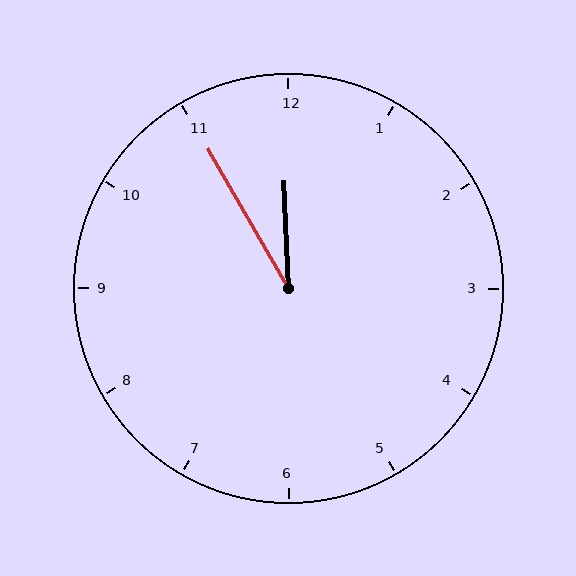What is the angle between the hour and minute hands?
Approximately 28 degrees.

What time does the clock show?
11:55.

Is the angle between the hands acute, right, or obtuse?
It is acute.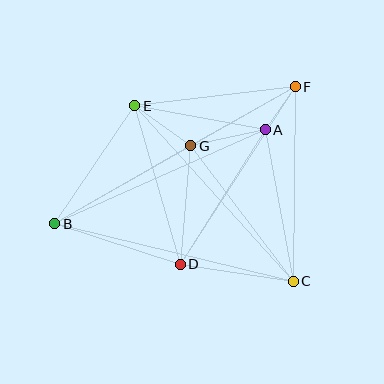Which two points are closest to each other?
Points A and F are closest to each other.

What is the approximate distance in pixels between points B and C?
The distance between B and C is approximately 245 pixels.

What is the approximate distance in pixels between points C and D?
The distance between C and D is approximately 114 pixels.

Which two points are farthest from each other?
Points B and F are farthest from each other.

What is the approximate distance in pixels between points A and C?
The distance between A and C is approximately 154 pixels.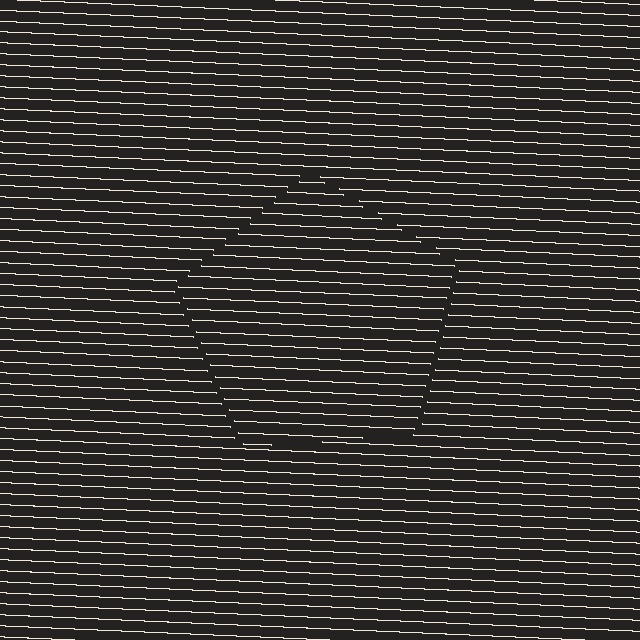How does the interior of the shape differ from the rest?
The interior of the shape contains the same grating, shifted by half a period — the contour is defined by the phase discontinuity where line-ends from the inner and outer gratings abut.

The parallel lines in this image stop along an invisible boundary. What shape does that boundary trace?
An illusory pentagon. The interior of the shape contains the same grating, shifted by half a period — the contour is defined by the phase discontinuity where line-ends from the inner and outer gratings abut.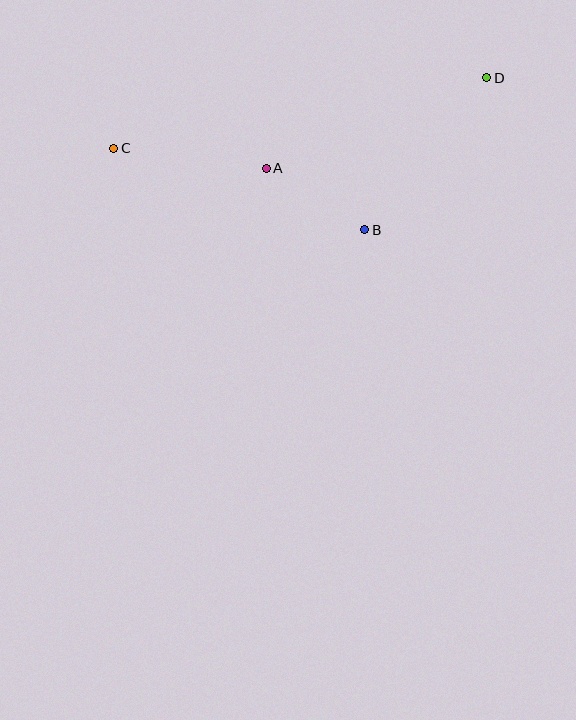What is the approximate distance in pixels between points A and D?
The distance between A and D is approximately 238 pixels.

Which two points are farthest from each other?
Points C and D are farthest from each other.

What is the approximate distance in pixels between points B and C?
The distance between B and C is approximately 264 pixels.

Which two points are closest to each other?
Points A and B are closest to each other.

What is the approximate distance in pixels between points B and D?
The distance between B and D is approximately 195 pixels.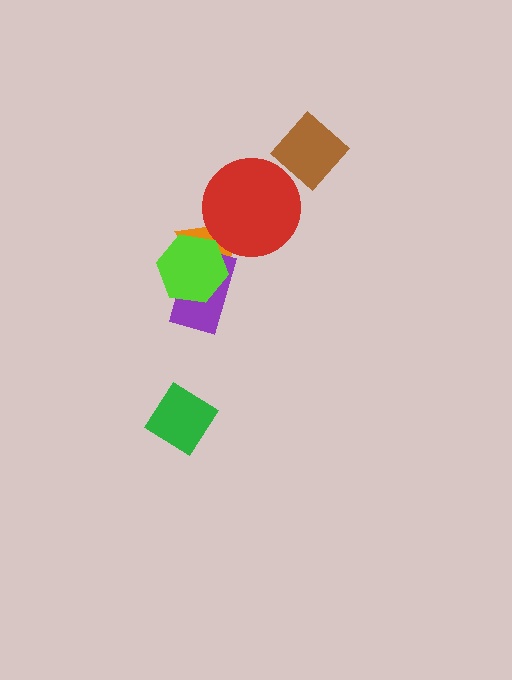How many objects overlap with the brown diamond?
0 objects overlap with the brown diamond.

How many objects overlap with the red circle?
1 object overlaps with the red circle.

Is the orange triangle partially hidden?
Yes, it is partially covered by another shape.